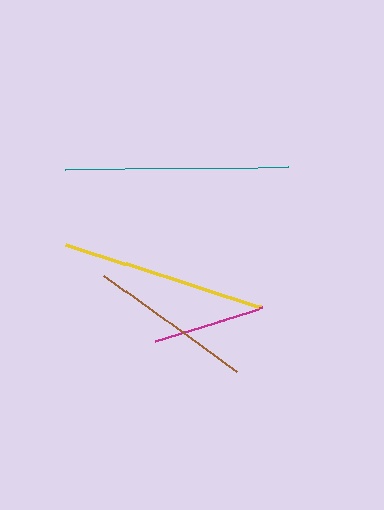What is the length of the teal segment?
The teal segment is approximately 222 pixels long.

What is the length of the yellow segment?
The yellow segment is approximately 205 pixels long.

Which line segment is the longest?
The teal line is the longest at approximately 222 pixels.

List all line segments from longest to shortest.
From longest to shortest: teal, yellow, brown, magenta.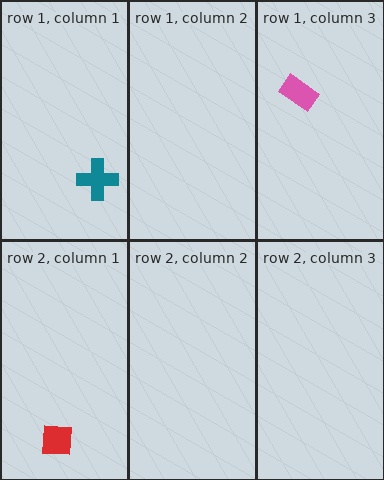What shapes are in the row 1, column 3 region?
The pink rectangle.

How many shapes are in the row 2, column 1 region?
1.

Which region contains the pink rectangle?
The row 1, column 3 region.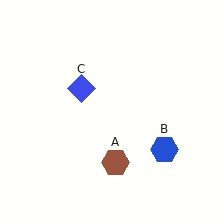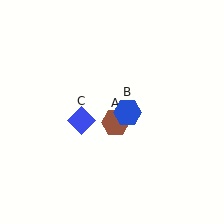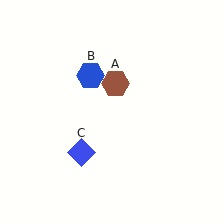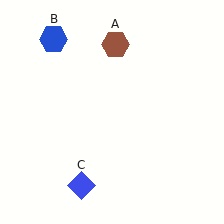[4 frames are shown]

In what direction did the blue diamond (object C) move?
The blue diamond (object C) moved down.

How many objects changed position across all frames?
3 objects changed position: brown hexagon (object A), blue hexagon (object B), blue diamond (object C).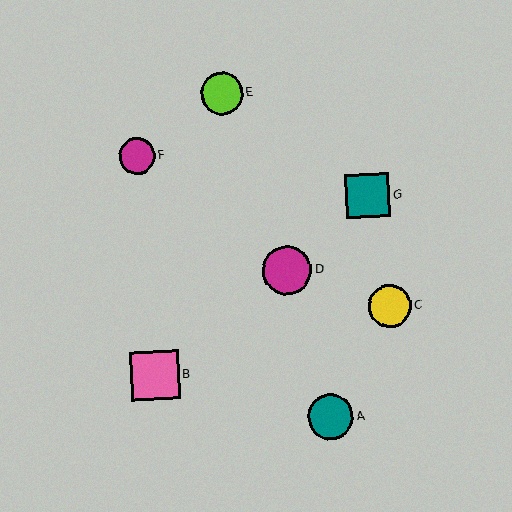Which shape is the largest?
The magenta circle (labeled D) is the largest.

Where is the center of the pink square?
The center of the pink square is at (155, 375).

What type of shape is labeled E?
Shape E is a lime circle.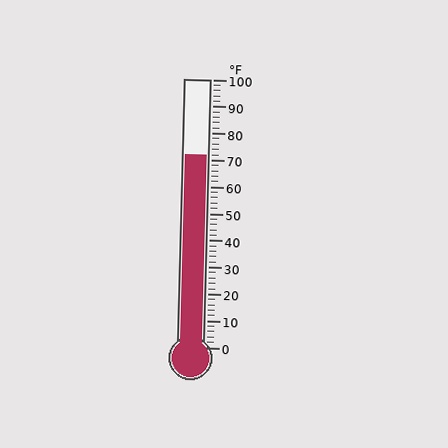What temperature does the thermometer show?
The thermometer shows approximately 72°F.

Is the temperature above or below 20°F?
The temperature is above 20°F.